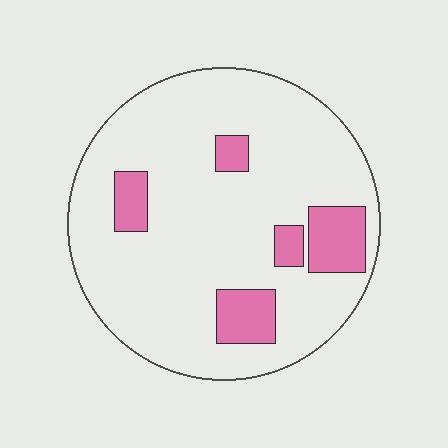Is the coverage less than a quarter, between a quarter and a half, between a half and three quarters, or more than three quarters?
Less than a quarter.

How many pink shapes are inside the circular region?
5.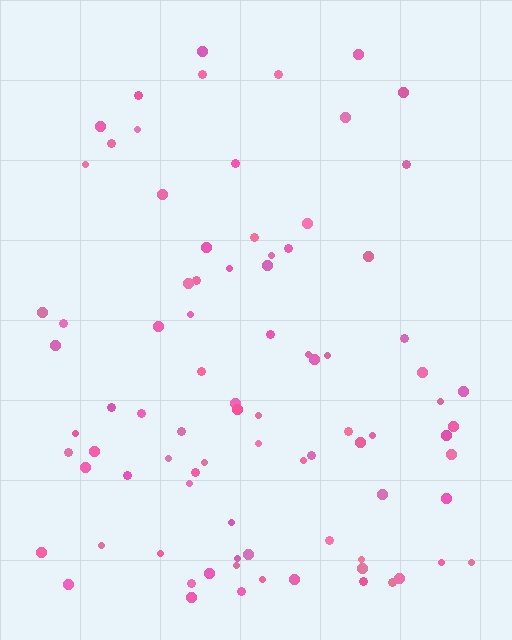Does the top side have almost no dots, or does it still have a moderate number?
Still a moderate number, just noticeably fewer than the bottom.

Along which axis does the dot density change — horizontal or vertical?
Vertical.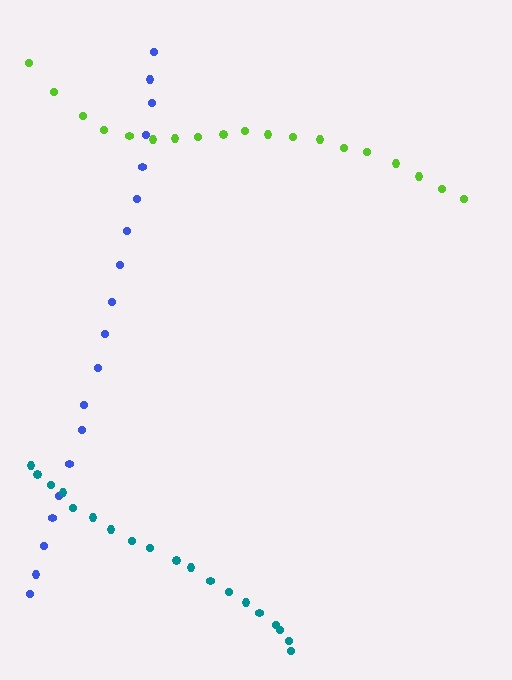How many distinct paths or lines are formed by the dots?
There are 3 distinct paths.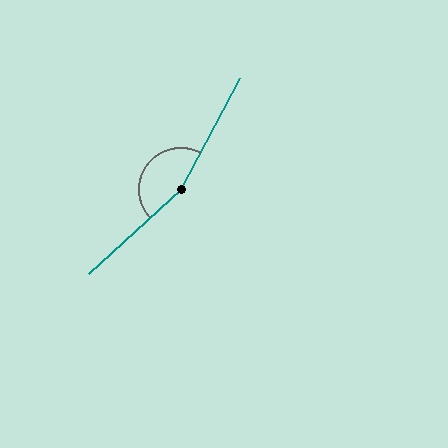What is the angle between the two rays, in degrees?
Approximately 160 degrees.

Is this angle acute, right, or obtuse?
It is obtuse.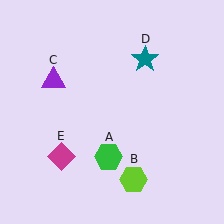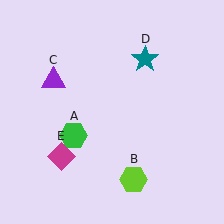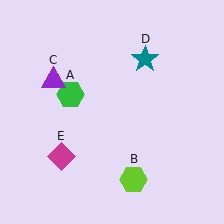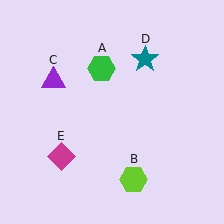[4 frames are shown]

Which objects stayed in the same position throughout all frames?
Lime hexagon (object B) and purple triangle (object C) and teal star (object D) and magenta diamond (object E) remained stationary.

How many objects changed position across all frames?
1 object changed position: green hexagon (object A).